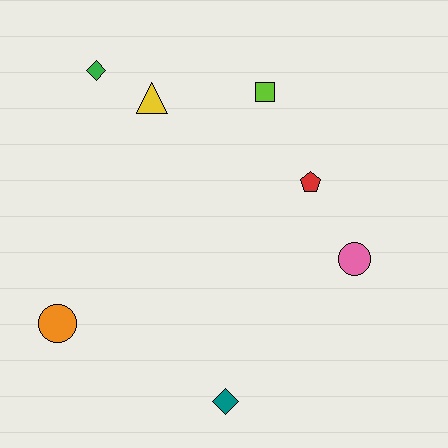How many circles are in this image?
There are 2 circles.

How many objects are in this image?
There are 7 objects.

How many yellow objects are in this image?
There is 1 yellow object.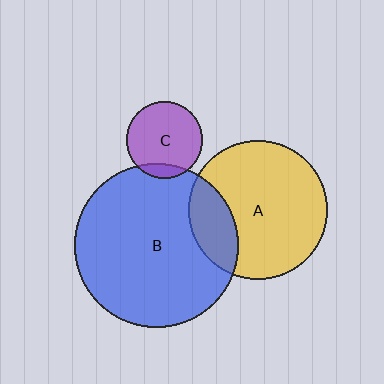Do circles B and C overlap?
Yes.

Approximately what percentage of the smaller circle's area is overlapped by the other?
Approximately 10%.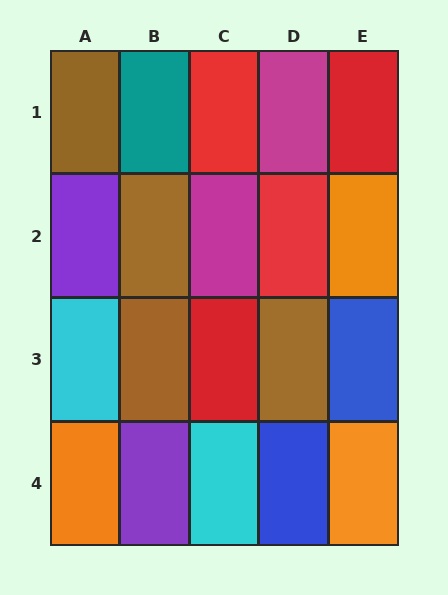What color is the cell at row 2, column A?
Purple.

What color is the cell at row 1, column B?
Teal.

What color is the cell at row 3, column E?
Blue.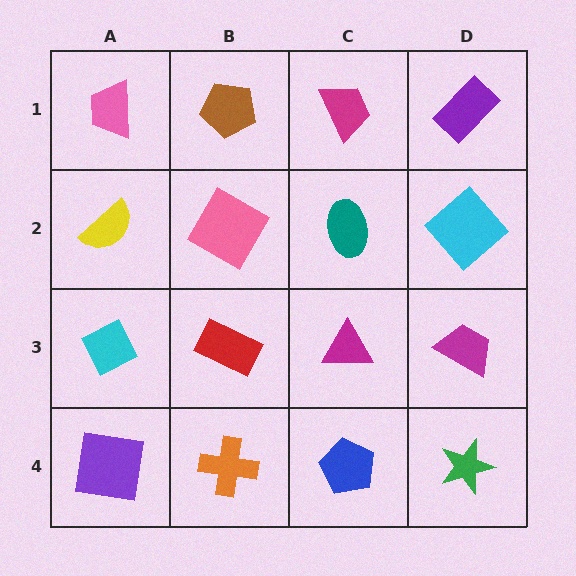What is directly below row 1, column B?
A pink diamond.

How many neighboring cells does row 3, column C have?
4.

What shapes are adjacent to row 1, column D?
A cyan diamond (row 2, column D), a magenta trapezoid (row 1, column C).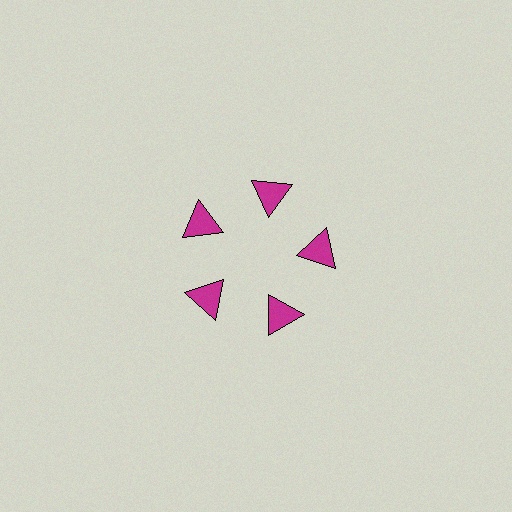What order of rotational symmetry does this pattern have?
This pattern has 5-fold rotational symmetry.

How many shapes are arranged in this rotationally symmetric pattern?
There are 5 shapes, arranged in 5 groups of 1.